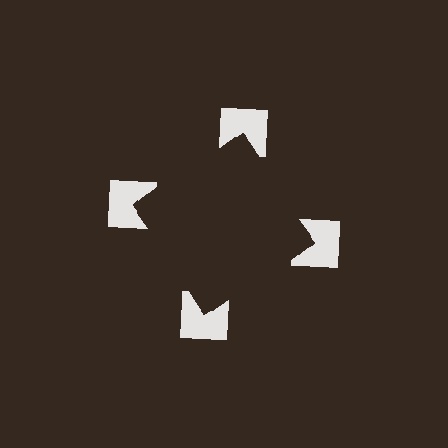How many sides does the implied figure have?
4 sides.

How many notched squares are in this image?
There are 4 — one at each vertex of the illusory square.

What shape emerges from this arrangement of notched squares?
An illusory square — its edges are inferred from the aligned wedge cuts in the notched squares, not physically drawn.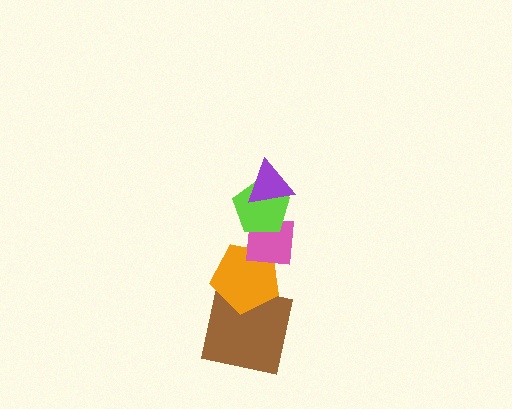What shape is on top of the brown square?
The orange pentagon is on top of the brown square.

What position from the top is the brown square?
The brown square is 5th from the top.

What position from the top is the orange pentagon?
The orange pentagon is 4th from the top.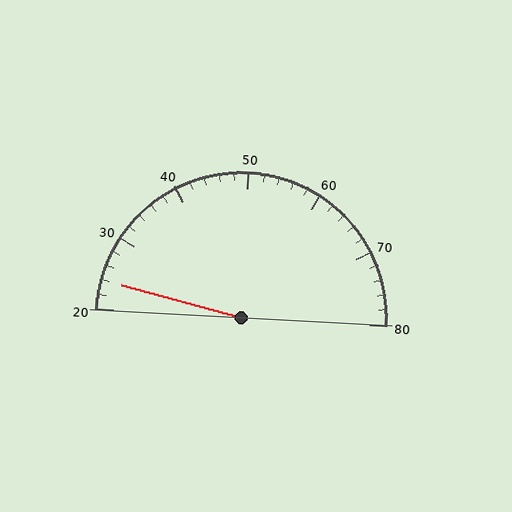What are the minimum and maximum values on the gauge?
The gauge ranges from 20 to 80.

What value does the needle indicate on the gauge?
The needle indicates approximately 24.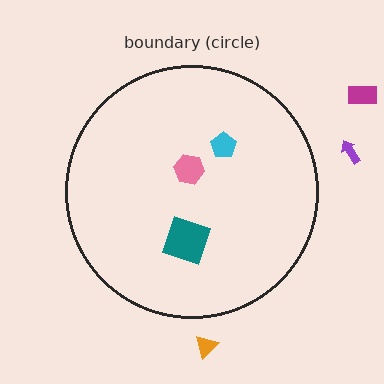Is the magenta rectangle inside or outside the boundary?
Outside.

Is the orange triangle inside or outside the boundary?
Outside.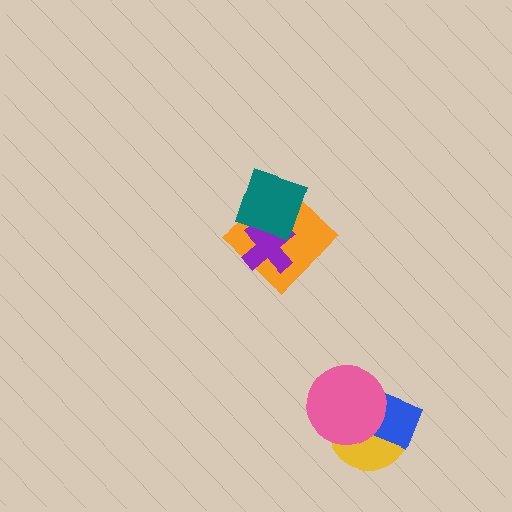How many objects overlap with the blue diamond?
2 objects overlap with the blue diamond.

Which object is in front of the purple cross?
The teal square is in front of the purple cross.